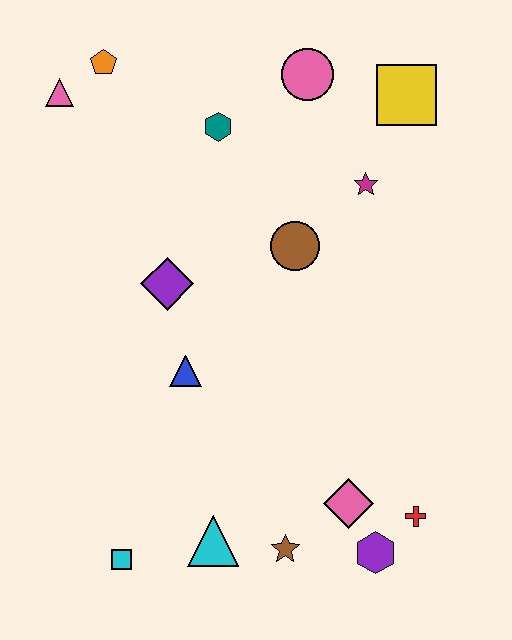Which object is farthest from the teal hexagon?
The purple hexagon is farthest from the teal hexagon.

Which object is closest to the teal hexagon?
The pink circle is closest to the teal hexagon.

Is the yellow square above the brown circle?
Yes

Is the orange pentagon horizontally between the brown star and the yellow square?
No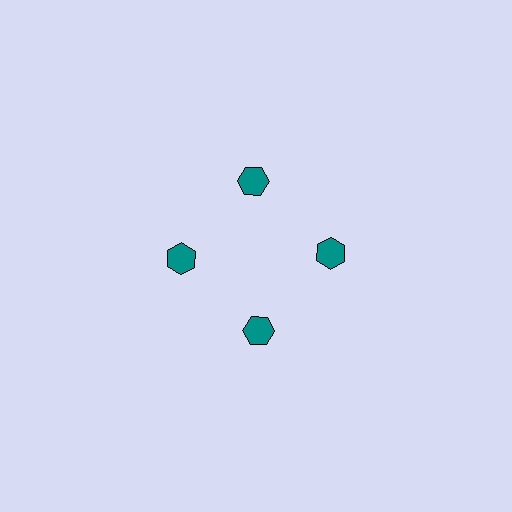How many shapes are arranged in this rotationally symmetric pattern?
There are 4 shapes, arranged in 4 groups of 1.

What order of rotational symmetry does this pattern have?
This pattern has 4-fold rotational symmetry.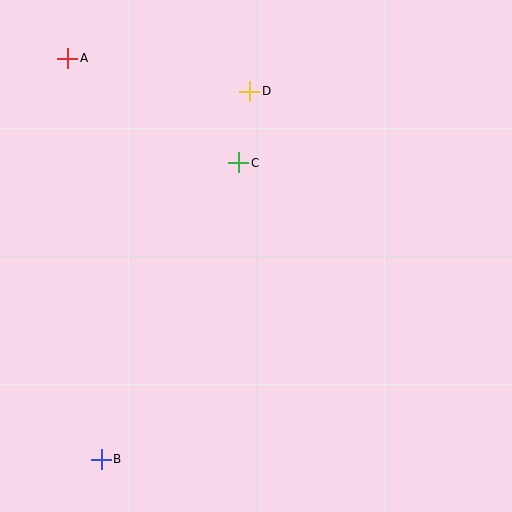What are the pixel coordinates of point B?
Point B is at (101, 459).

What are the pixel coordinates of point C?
Point C is at (239, 163).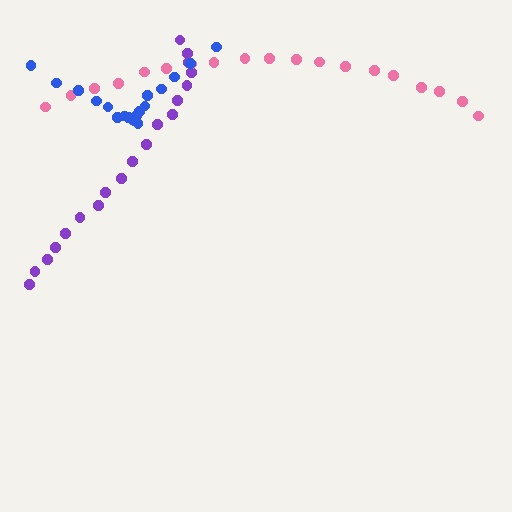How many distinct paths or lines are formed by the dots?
There are 3 distinct paths.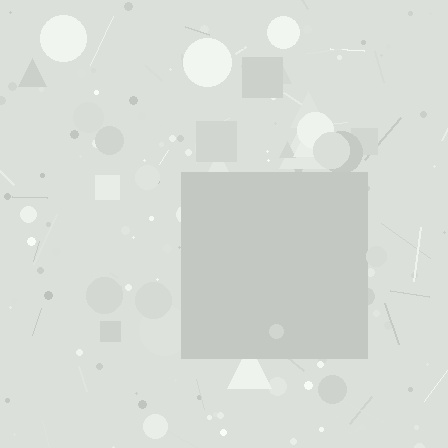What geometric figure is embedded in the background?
A square is embedded in the background.